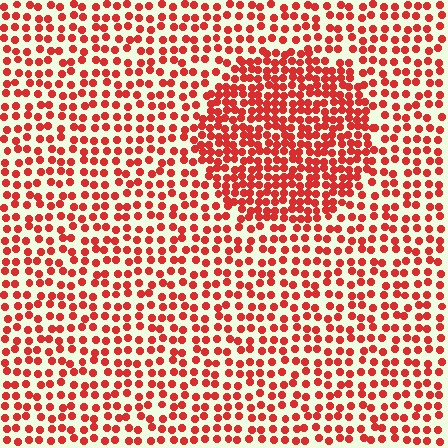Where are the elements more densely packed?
The elements are more densely packed inside the circle boundary.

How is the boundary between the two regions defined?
The boundary is defined by a change in element density (approximately 1.8x ratio). All elements are the same color, size, and shape.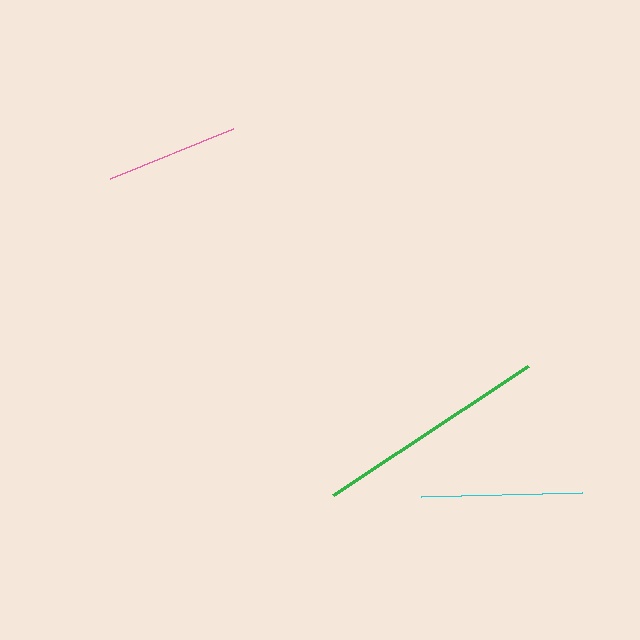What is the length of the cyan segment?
The cyan segment is approximately 161 pixels long.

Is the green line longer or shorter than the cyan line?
The green line is longer than the cyan line.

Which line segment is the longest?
The green line is the longest at approximately 233 pixels.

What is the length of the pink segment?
The pink segment is approximately 133 pixels long.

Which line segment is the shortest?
The pink line is the shortest at approximately 133 pixels.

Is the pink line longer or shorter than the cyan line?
The cyan line is longer than the pink line.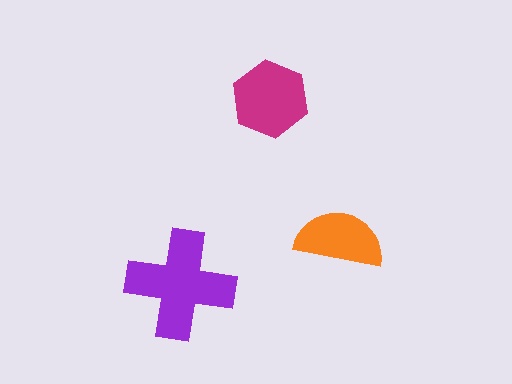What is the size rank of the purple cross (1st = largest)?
1st.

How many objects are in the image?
There are 3 objects in the image.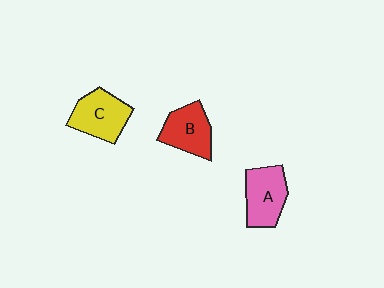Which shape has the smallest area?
Shape B (red).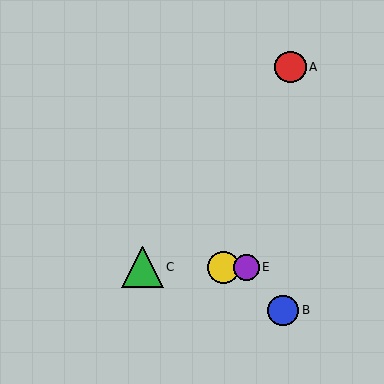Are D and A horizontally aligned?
No, D is at y≈267 and A is at y≈67.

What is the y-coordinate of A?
Object A is at y≈67.